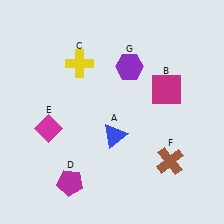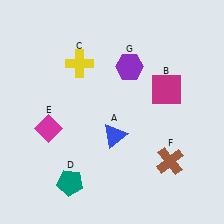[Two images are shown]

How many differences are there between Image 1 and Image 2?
There is 1 difference between the two images.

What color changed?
The pentagon (D) changed from magenta in Image 1 to teal in Image 2.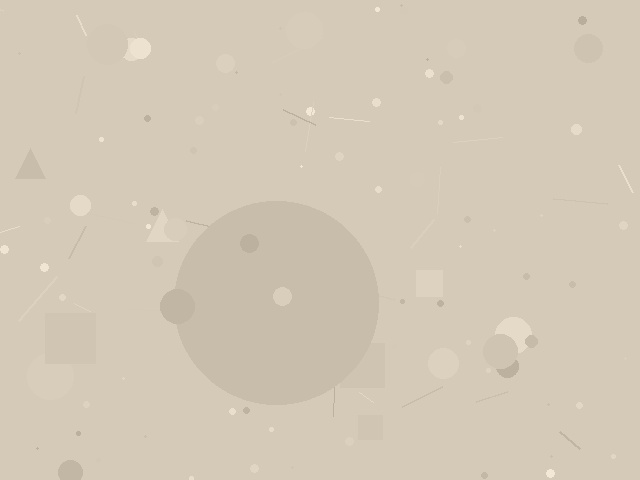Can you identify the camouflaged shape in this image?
The camouflaged shape is a circle.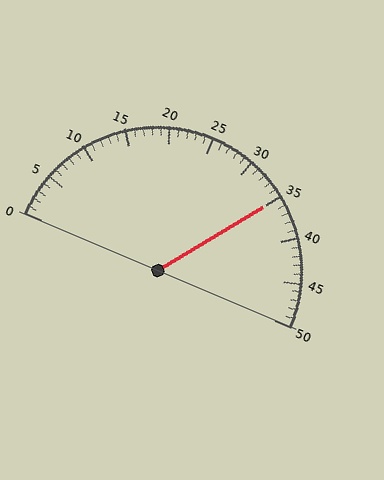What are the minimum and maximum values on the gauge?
The gauge ranges from 0 to 50.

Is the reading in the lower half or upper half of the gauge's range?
The reading is in the upper half of the range (0 to 50).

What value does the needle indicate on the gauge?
The needle indicates approximately 35.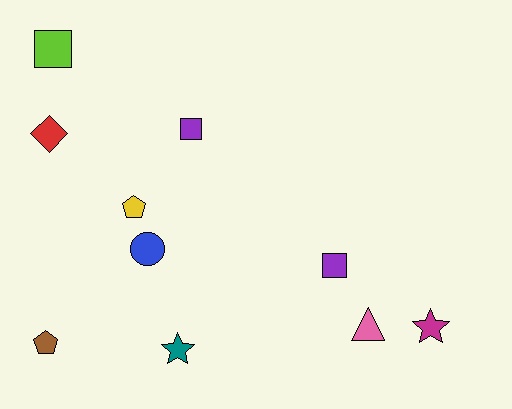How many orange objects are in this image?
There are no orange objects.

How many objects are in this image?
There are 10 objects.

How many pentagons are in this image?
There are 2 pentagons.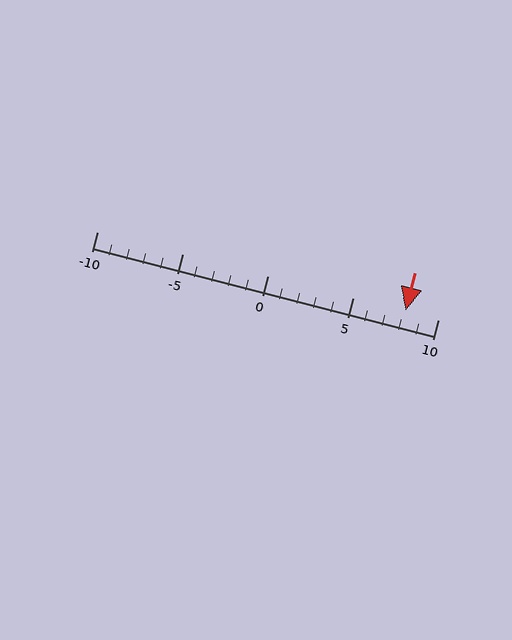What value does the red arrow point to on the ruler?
The red arrow points to approximately 8.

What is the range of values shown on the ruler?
The ruler shows values from -10 to 10.